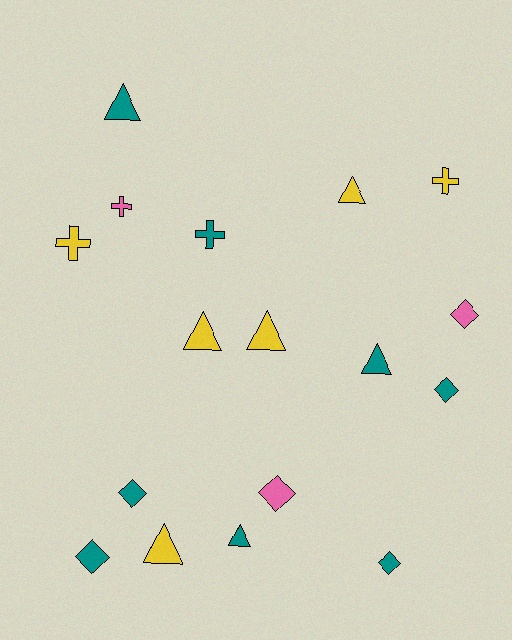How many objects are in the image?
There are 17 objects.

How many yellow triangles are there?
There are 4 yellow triangles.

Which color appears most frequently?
Teal, with 8 objects.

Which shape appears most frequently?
Triangle, with 7 objects.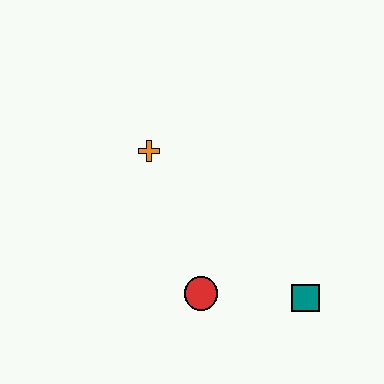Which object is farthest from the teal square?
The orange cross is farthest from the teal square.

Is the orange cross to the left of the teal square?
Yes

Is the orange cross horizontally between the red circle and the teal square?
No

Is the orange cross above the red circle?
Yes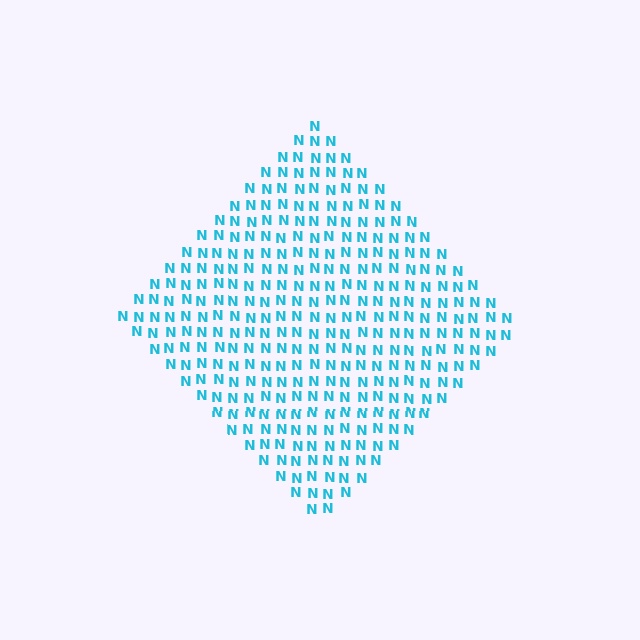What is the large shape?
The large shape is a diamond.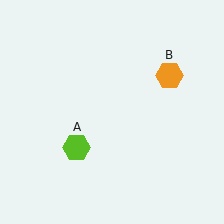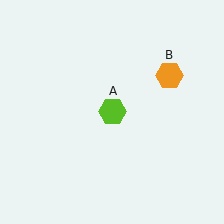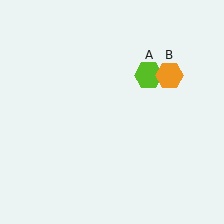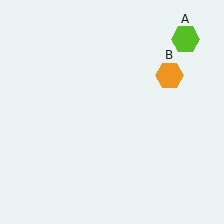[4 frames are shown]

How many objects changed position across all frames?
1 object changed position: lime hexagon (object A).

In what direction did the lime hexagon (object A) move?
The lime hexagon (object A) moved up and to the right.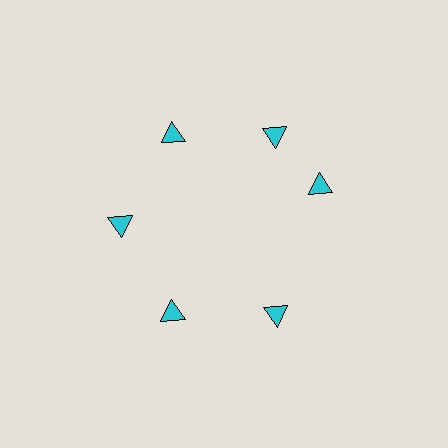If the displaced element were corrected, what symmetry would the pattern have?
It would have 6-fold rotational symmetry — the pattern would map onto itself every 60 degrees.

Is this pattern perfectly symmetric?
No. The 6 cyan triangles are arranged in a ring, but one element near the 3 o'clock position is rotated out of alignment along the ring, breaking the 6-fold rotational symmetry.